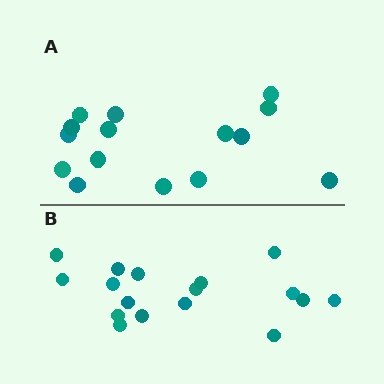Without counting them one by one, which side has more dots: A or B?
Region B (the bottom region) has more dots.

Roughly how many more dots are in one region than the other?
Region B has just a few more — roughly 2 or 3 more dots than region A.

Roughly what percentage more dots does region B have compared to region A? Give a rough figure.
About 15% more.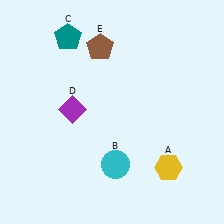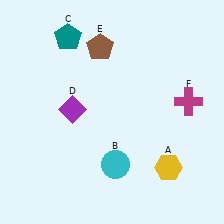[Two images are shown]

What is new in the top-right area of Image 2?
A magenta cross (F) was added in the top-right area of Image 2.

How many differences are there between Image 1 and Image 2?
There is 1 difference between the two images.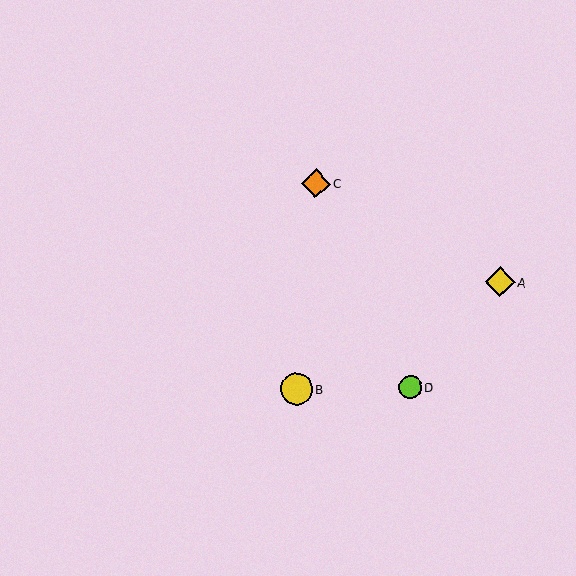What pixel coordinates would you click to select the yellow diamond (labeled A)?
Click at (500, 282) to select the yellow diamond A.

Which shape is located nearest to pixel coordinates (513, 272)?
The yellow diamond (labeled A) at (500, 282) is nearest to that location.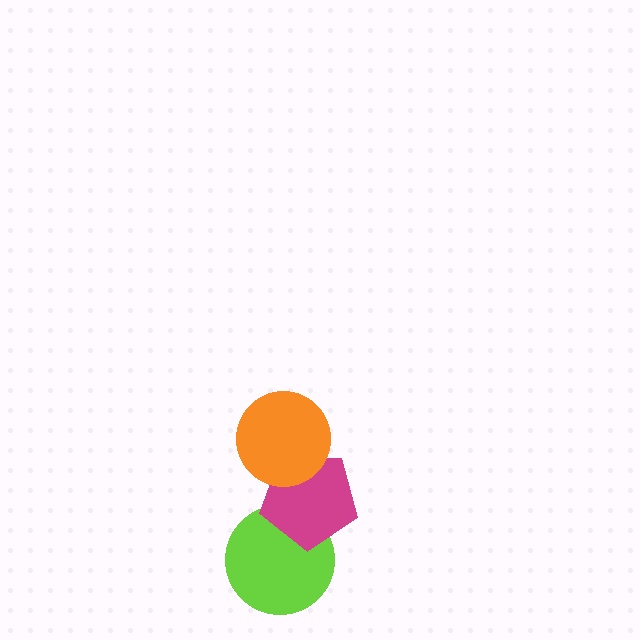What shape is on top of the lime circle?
The magenta pentagon is on top of the lime circle.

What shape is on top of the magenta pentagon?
The orange circle is on top of the magenta pentagon.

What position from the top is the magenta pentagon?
The magenta pentagon is 2nd from the top.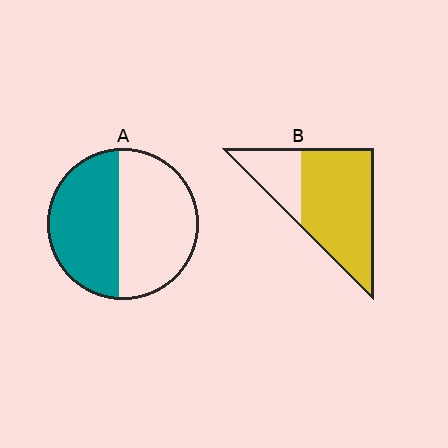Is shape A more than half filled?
Roughly half.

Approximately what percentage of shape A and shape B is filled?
A is approximately 45% and B is approximately 75%.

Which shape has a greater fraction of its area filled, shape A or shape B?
Shape B.